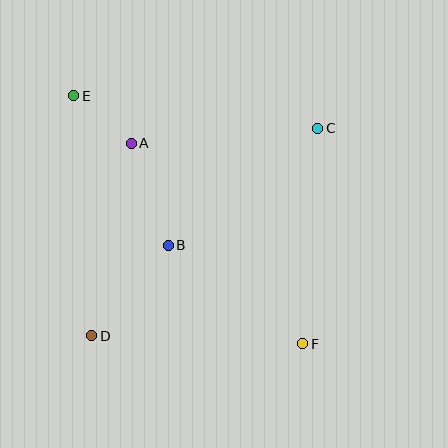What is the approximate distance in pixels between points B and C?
The distance between B and C is approximately 190 pixels.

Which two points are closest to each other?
Points A and E are closest to each other.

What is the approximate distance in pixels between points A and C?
The distance between A and C is approximately 187 pixels.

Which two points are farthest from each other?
Points E and F are farthest from each other.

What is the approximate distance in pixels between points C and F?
The distance between C and F is approximately 216 pixels.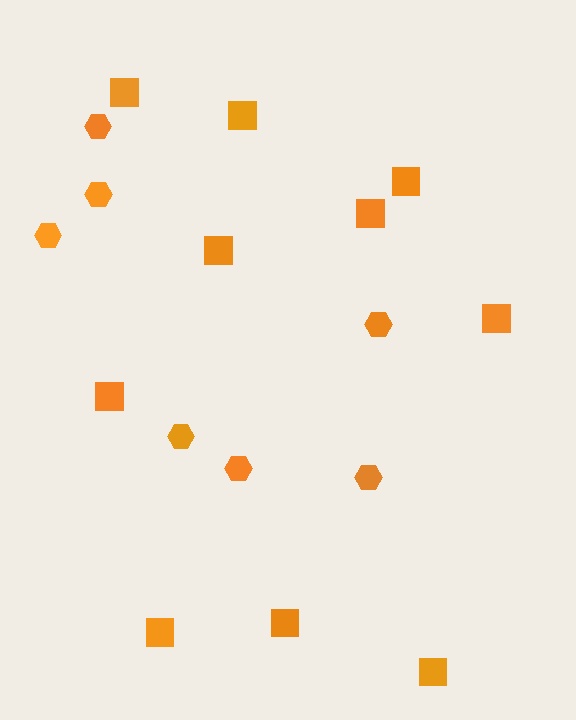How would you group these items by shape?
There are 2 groups: one group of squares (10) and one group of hexagons (7).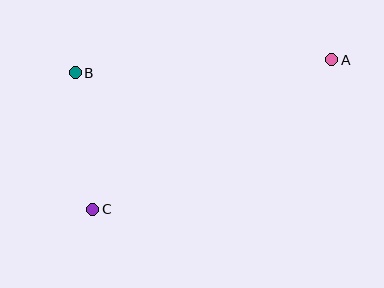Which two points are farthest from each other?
Points A and C are farthest from each other.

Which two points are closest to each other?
Points B and C are closest to each other.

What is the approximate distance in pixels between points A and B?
The distance between A and B is approximately 256 pixels.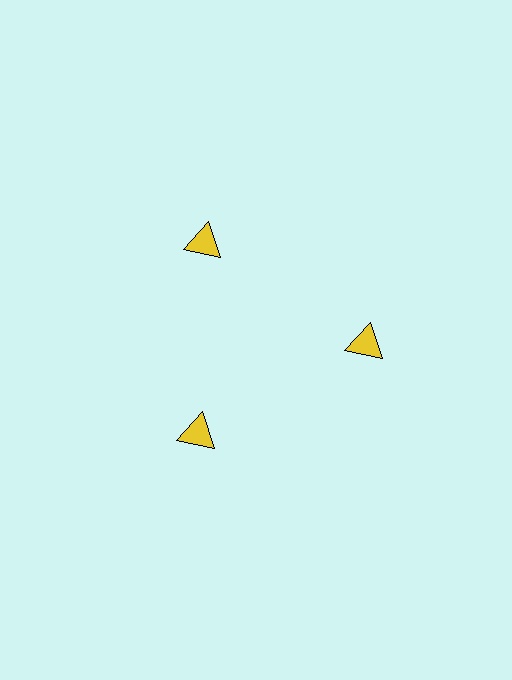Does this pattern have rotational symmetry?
Yes, this pattern has 3-fold rotational symmetry. It looks the same after rotating 120 degrees around the center.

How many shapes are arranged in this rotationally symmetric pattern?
There are 3 shapes, arranged in 3 groups of 1.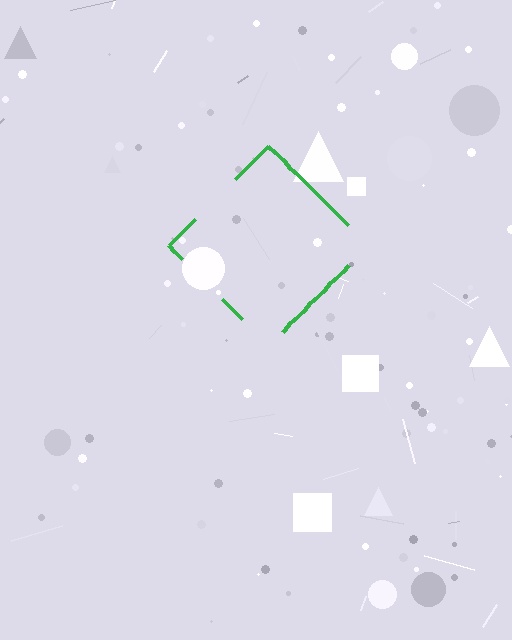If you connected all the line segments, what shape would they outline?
They would outline a diamond.